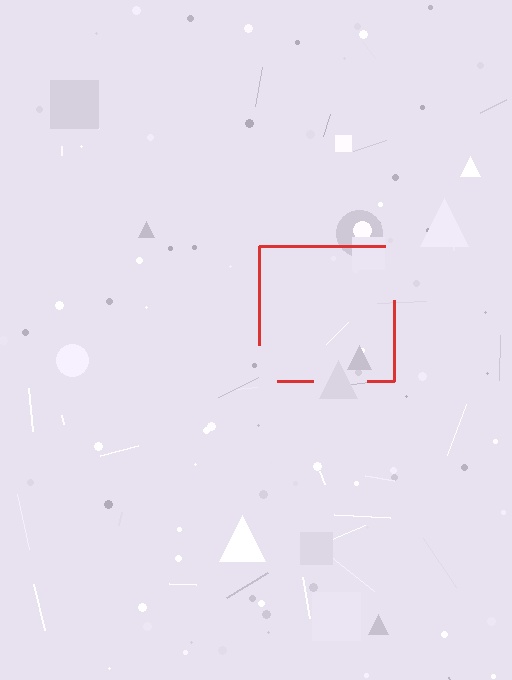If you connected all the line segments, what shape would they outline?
They would outline a square.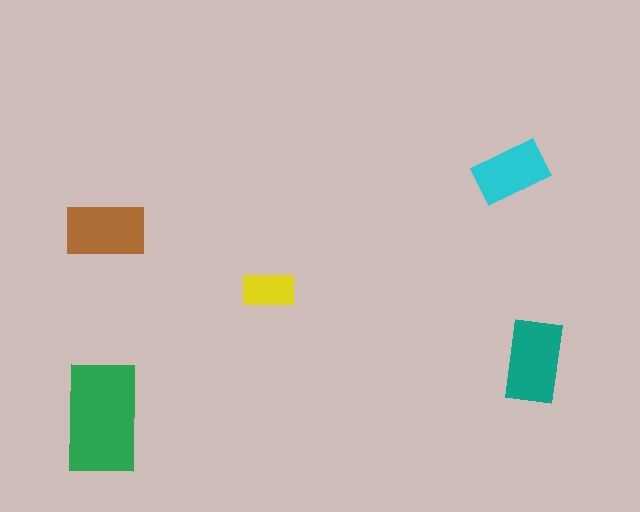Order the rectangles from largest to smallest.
the green one, the teal one, the brown one, the cyan one, the yellow one.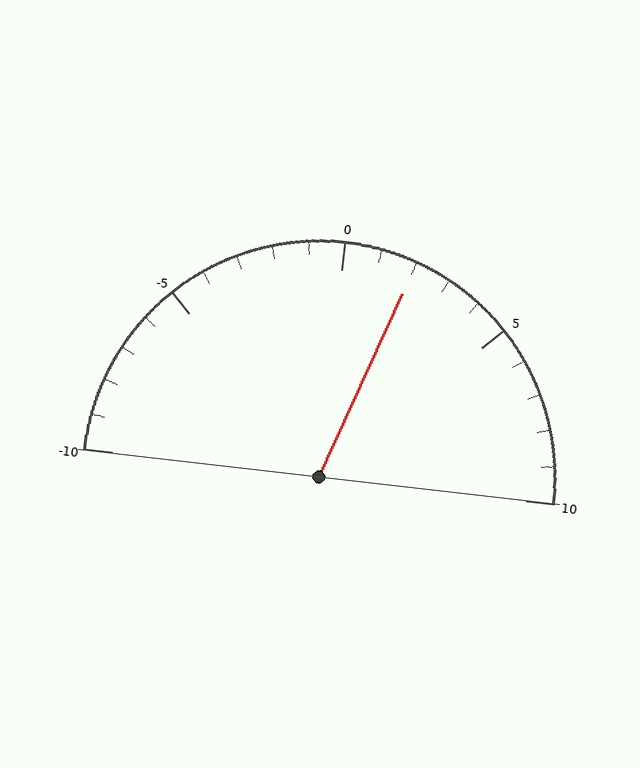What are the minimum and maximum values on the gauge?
The gauge ranges from -10 to 10.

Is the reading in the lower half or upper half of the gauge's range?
The reading is in the upper half of the range (-10 to 10).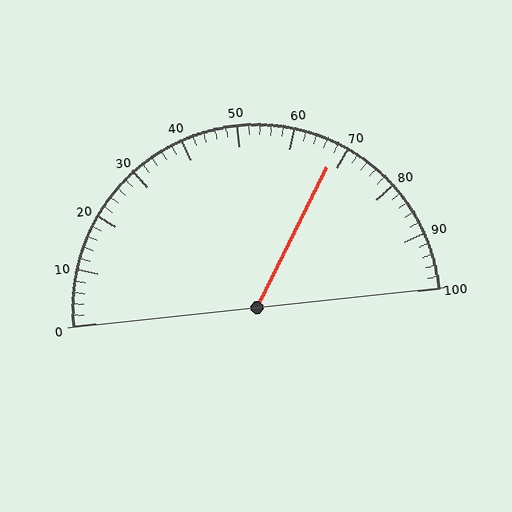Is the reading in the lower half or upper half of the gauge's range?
The reading is in the upper half of the range (0 to 100).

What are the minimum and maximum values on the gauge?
The gauge ranges from 0 to 100.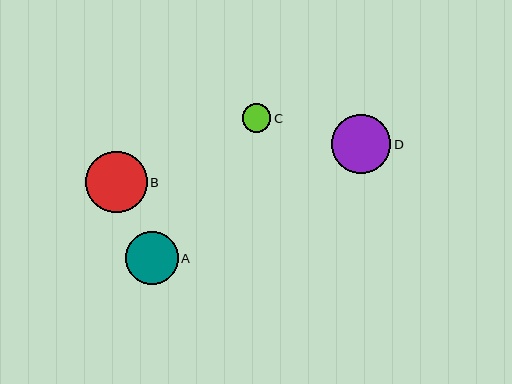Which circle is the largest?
Circle B is the largest with a size of approximately 61 pixels.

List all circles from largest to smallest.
From largest to smallest: B, D, A, C.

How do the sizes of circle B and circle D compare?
Circle B and circle D are approximately the same size.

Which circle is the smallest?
Circle C is the smallest with a size of approximately 29 pixels.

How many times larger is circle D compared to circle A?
Circle D is approximately 1.1 times the size of circle A.